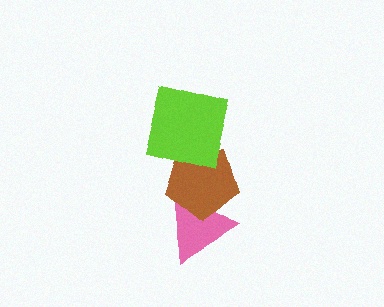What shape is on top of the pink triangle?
The brown pentagon is on top of the pink triangle.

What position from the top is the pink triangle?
The pink triangle is 3rd from the top.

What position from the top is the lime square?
The lime square is 1st from the top.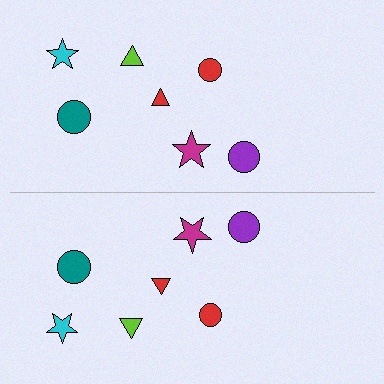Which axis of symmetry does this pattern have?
The pattern has a horizontal axis of symmetry running through the center of the image.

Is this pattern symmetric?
Yes, this pattern has bilateral (reflection) symmetry.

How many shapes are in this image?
There are 14 shapes in this image.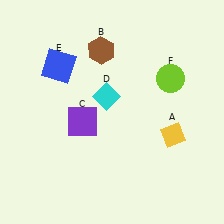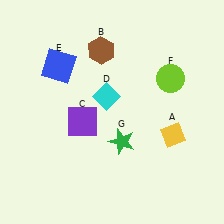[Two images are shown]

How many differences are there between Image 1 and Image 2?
There is 1 difference between the two images.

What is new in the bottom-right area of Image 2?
A green star (G) was added in the bottom-right area of Image 2.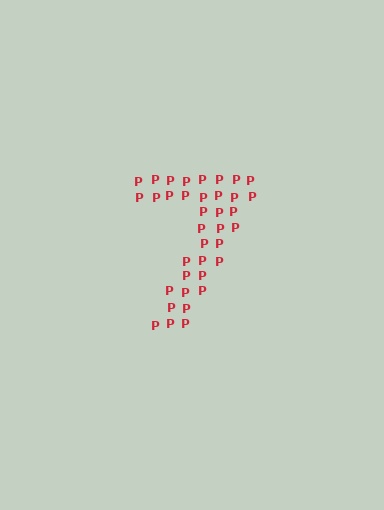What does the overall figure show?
The overall figure shows the digit 7.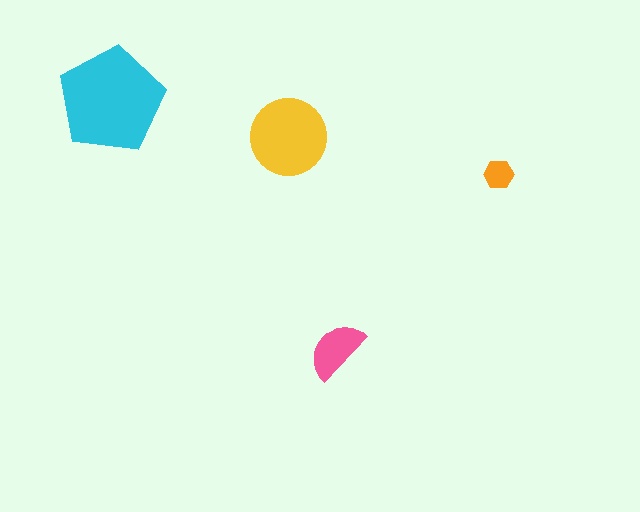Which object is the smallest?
The orange hexagon.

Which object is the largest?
The cyan pentagon.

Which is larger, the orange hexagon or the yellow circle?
The yellow circle.